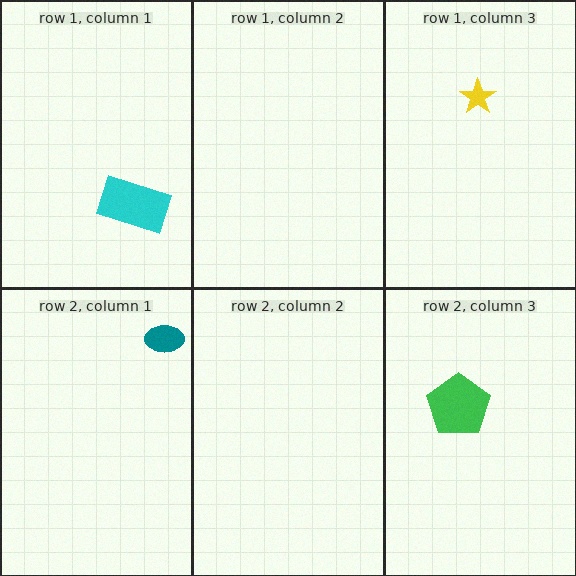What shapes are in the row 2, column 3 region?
The green pentagon.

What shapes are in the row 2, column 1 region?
The teal ellipse.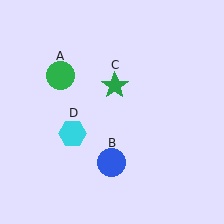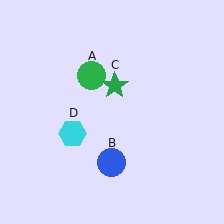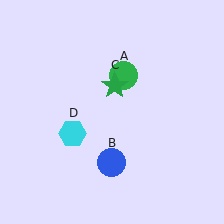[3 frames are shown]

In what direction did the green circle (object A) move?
The green circle (object A) moved right.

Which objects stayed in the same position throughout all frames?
Blue circle (object B) and green star (object C) and cyan hexagon (object D) remained stationary.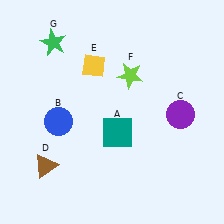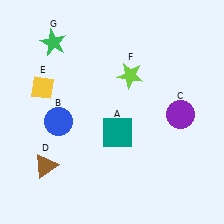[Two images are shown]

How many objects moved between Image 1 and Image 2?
1 object moved between the two images.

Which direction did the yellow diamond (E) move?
The yellow diamond (E) moved left.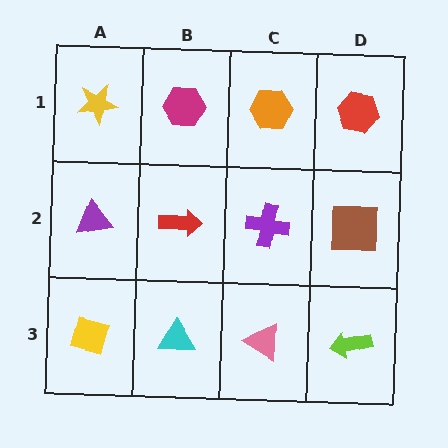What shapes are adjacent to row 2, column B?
A magenta hexagon (row 1, column B), a cyan triangle (row 3, column B), a purple triangle (row 2, column A), a purple cross (row 2, column C).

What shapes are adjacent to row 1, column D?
A brown square (row 2, column D), an orange hexagon (row 1, column C).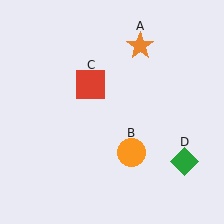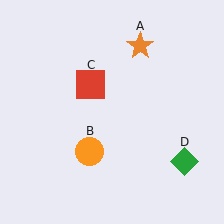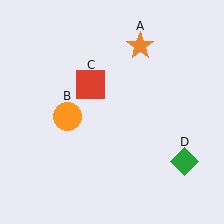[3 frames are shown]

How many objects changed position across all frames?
1 object changed position: orange circle (object B).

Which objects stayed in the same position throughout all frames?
Orange star (object A) and red square (object C) and green diamond (object D) remained stationary.